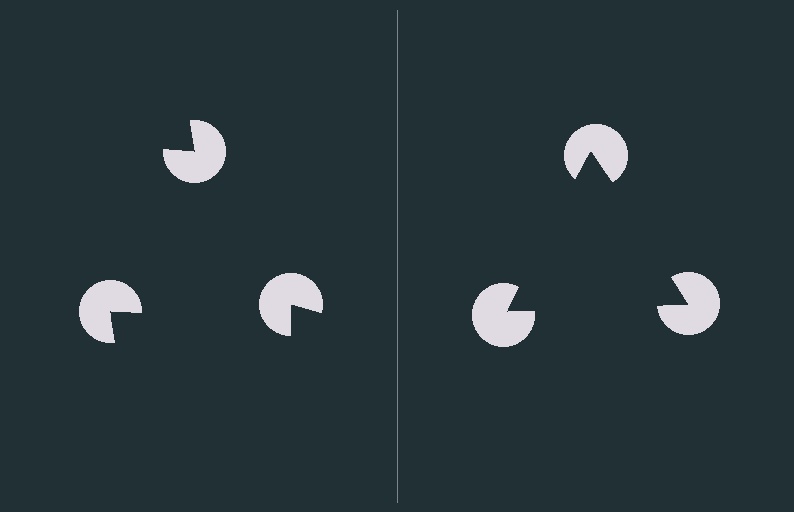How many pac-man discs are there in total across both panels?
6 — 3 on each side.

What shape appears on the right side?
An illusory triangle.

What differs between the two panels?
The pac-man discs are positioned identically on both sides; only the wedge orientations differ. On the right they align to a triangle; on the left they are misaligned.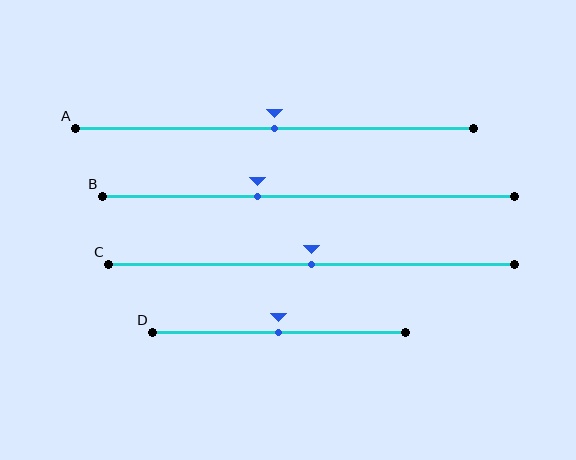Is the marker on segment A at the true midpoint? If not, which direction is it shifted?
Yes, the marker on segment A is at the true midpoint.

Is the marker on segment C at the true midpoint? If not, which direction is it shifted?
Yes, the marker on segment C is at the true midpoint.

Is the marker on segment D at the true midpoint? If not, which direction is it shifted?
Yes, the marker on segment D is at the true midpoint.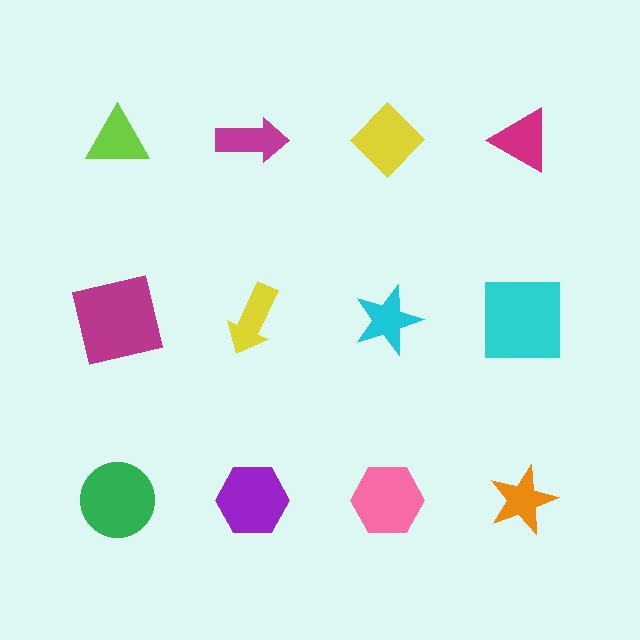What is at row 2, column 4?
A cyan square.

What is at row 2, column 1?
A magenta square.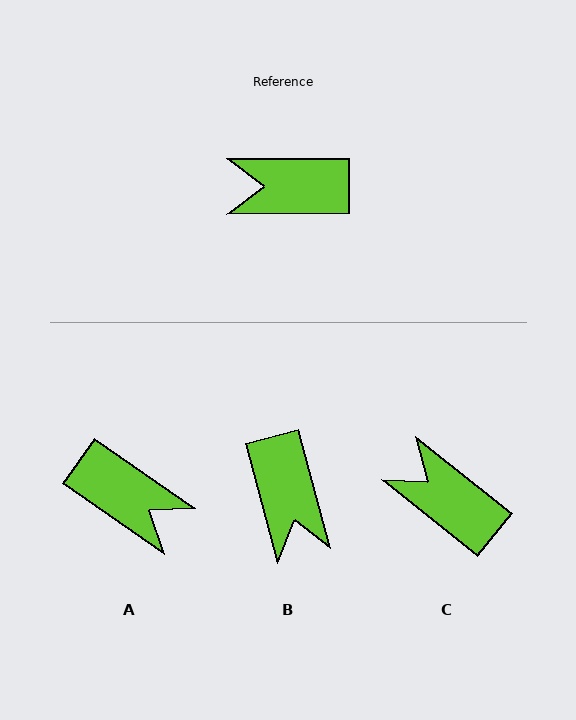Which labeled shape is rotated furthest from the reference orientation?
A, about 145 degrees away.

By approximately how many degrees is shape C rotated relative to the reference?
Approximately 39 degrees clockwise.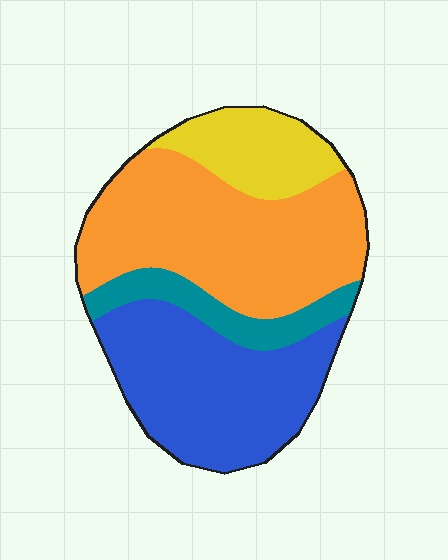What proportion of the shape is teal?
Teal takes up about one tenth (1/10) of the shape.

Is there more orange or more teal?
Orange.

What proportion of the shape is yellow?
Yellow takes up about one eighth (1/8) of the shape.